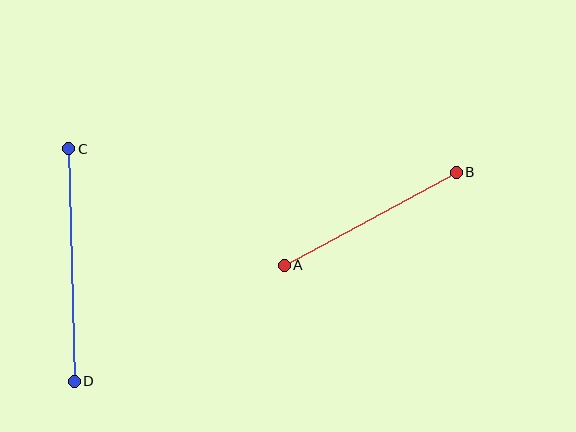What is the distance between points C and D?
The distance is approximately 233 pixels.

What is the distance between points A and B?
The distance is approximately 196 pixels.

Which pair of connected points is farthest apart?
Points C and D are farthest apart.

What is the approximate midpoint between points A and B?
The midpoint is at approximately (370, 219) pixels.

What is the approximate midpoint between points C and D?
The midpoint is at approximately (71, 265) pixels.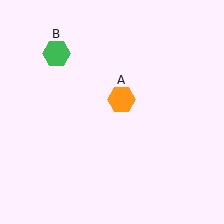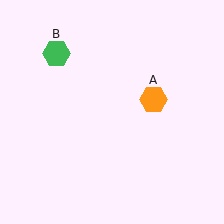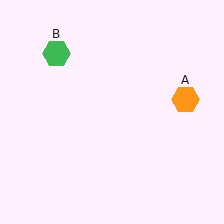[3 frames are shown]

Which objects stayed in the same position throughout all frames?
Green hexagon (object B) remained stationary.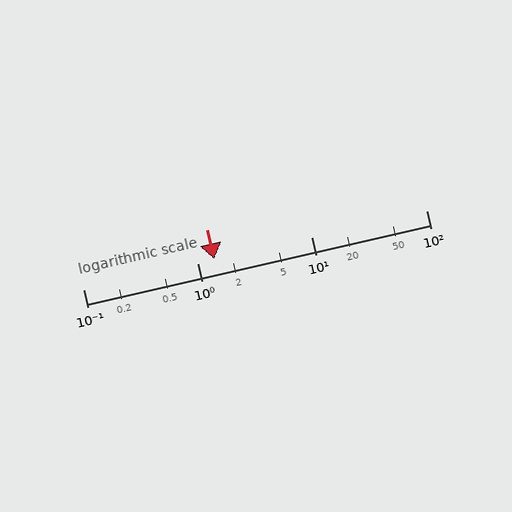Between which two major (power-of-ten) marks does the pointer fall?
The pointer is between 1 and 10.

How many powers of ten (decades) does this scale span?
The scale spans 3 decades, from 0.1 to 100.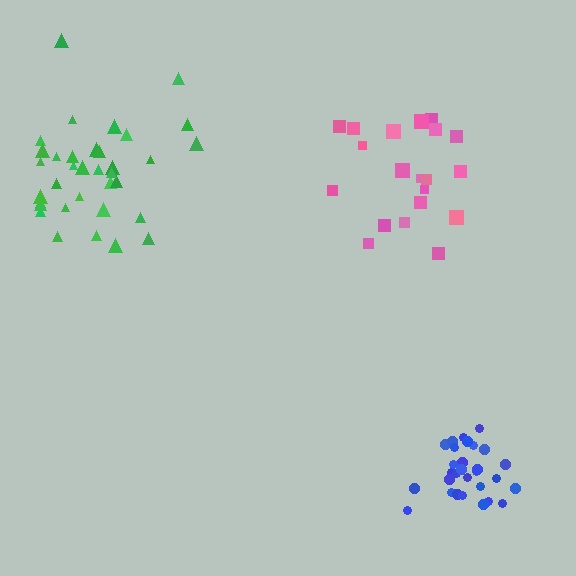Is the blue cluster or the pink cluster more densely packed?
Blue.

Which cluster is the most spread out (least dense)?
Green.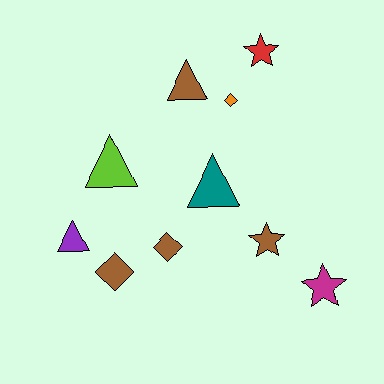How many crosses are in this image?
There are no crosses.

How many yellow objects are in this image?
There are no yellow objects.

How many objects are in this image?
There are 10 objects.